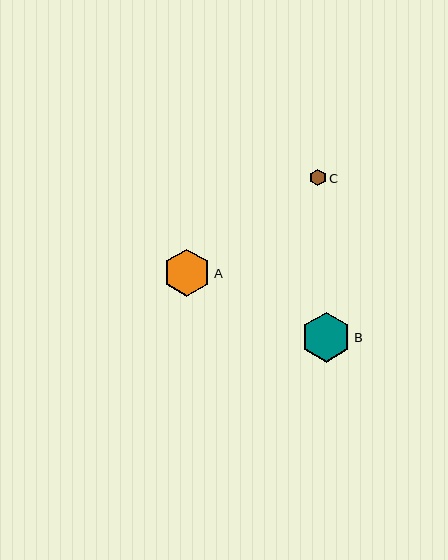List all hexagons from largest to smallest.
From largest to smallest: B, A, C.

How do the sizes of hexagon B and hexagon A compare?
Hexagon B and hexagon A are approximately the same size.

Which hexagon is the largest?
Hexagon B is the largest with a size of approximately 50 pixels.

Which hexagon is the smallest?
Hexagon C is the smallest with a size of approximately 17 pixels.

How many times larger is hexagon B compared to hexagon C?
Hexagon B is approximately 3.0 times the size of hexagon C.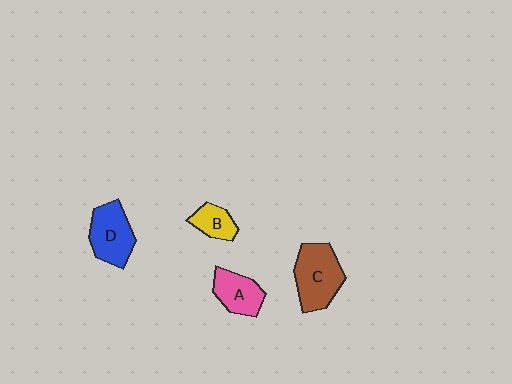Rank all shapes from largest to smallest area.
From largest to smallest: C (brown), D (blue), A (pink), B (yellow).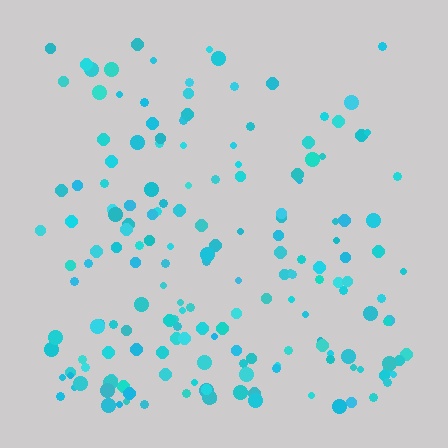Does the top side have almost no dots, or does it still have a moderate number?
Still a moderate number, just noticeably fewer than the bottom.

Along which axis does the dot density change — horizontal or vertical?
Vertical.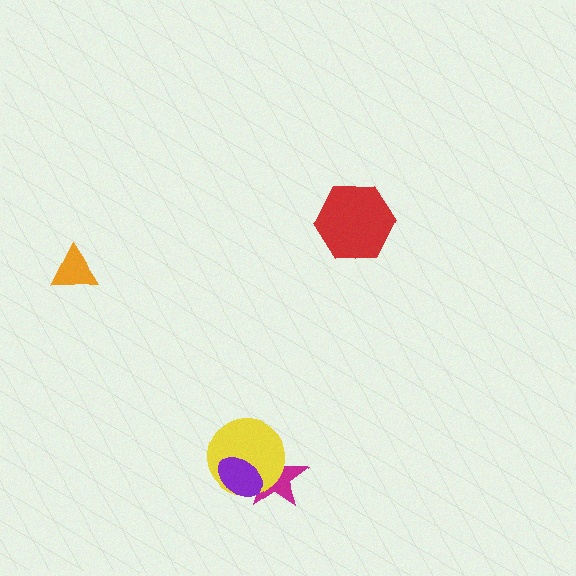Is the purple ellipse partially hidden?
No, no other shape covers it.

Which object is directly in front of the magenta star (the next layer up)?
The yellow circle is directly in front of the magenta star.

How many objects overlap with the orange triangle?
0 objects overlap with the orange triangle.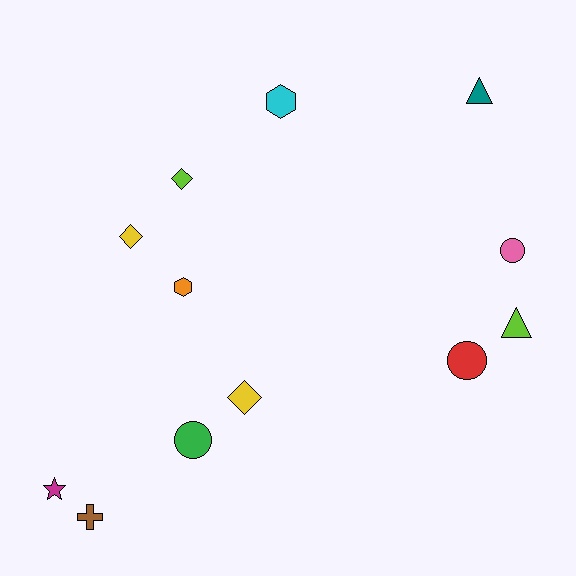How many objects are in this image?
There are 12 objects.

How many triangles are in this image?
There are 2 triangles.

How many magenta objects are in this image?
There is 1 magenta object.